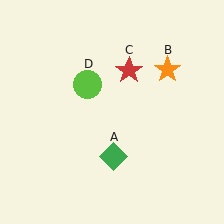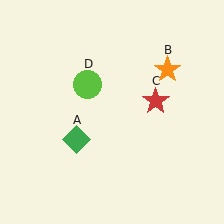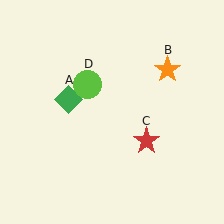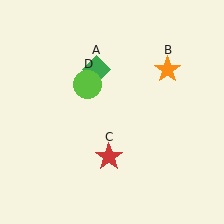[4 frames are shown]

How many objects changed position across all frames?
2 objects changed position: green diamond (object A), red star (object C).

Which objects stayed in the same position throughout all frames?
Orange star (object B) and lime circle (object D) remained stationary.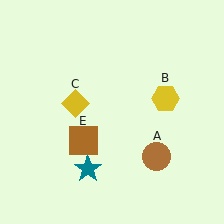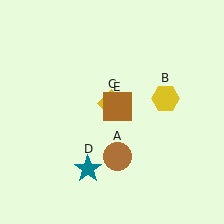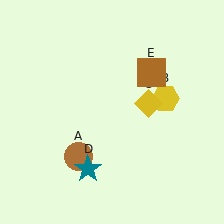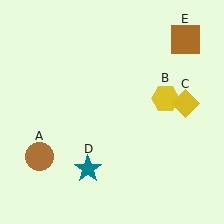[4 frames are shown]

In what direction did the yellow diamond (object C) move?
The yellow diamond (object C) moved right.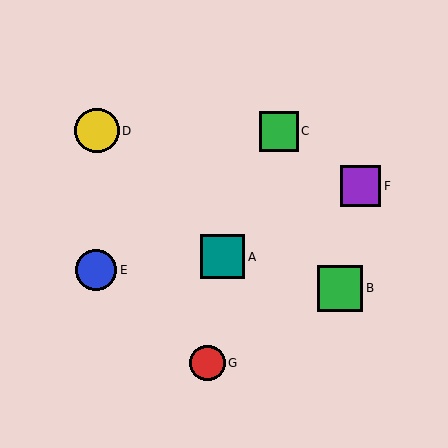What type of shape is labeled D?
Shape D is a yellow circle.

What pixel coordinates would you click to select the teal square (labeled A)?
Click at (223, 257) to select the teal square A.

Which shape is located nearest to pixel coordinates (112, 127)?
The yellow circle (labeled D) at (97, 131) is nearest to that location.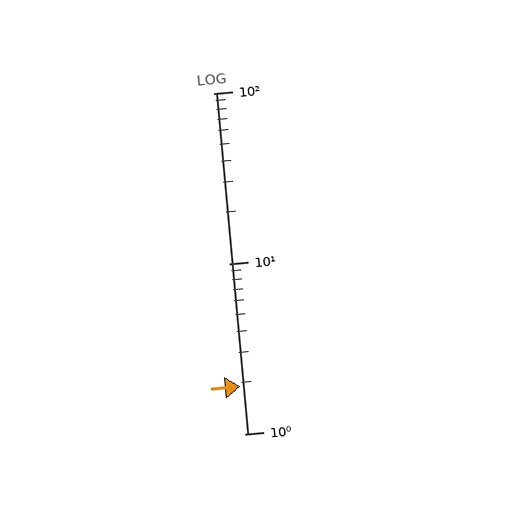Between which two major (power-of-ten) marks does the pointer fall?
The pointer is between 1 and 10.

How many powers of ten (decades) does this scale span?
The scale spans 2 decades, from 1 to 100.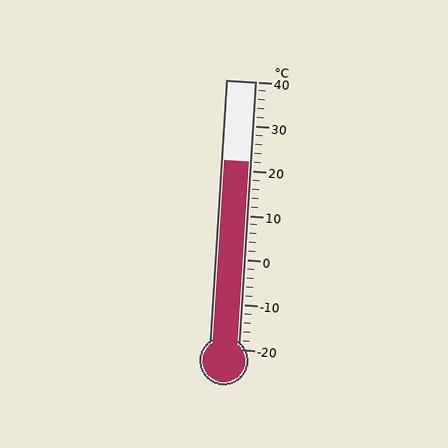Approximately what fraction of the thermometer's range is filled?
The thermometer is filled to approximately 70% of its range.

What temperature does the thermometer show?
The thermometer shows approximately 22°C.